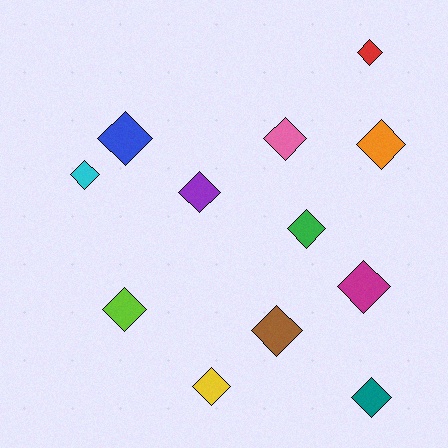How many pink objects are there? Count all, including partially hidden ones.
There is 1 pink object.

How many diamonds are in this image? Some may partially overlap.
There are 12 diamonds.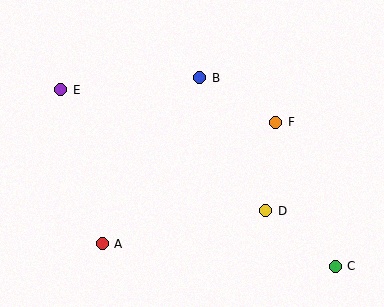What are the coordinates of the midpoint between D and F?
The midpoint between D and F is at (271, 166).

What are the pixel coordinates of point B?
Point B is at (200, 78).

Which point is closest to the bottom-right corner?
Point C is closest to the bottom-right corner.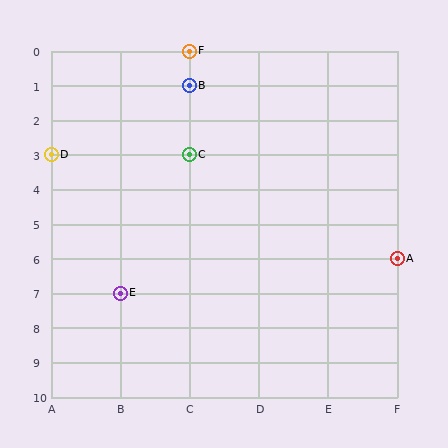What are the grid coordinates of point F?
Point F is at grid coordinates (C, 0).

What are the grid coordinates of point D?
Point D is at grid coordinates (A, 3).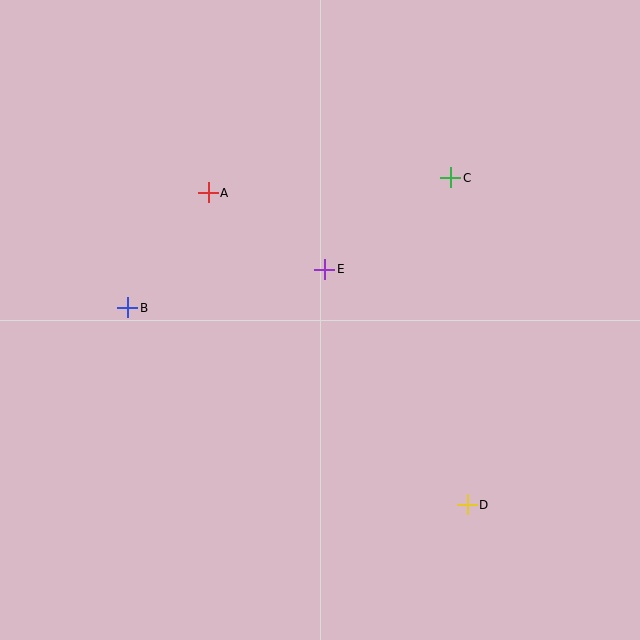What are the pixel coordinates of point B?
Point B is at (128, 308).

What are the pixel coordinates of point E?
Point E is at (325, 269).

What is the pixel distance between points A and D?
The distance between A and D is 405 pixels.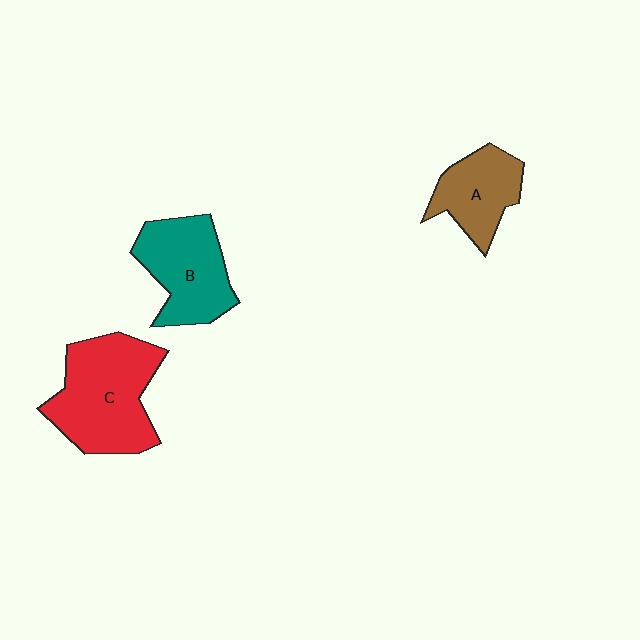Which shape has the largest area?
Shape C (red).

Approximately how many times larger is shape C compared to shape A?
Approximately 1.7 times.